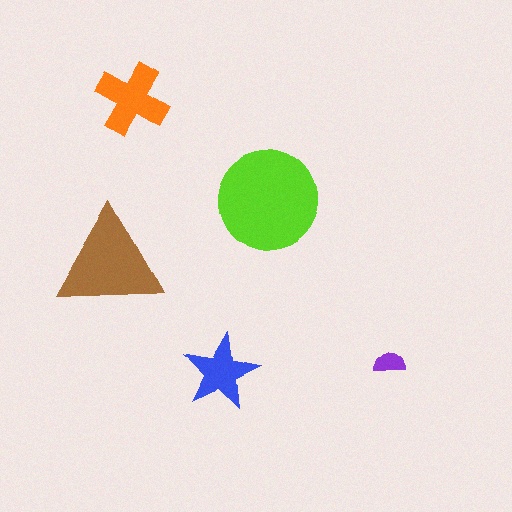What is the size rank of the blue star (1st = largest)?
4th.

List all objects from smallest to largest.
The purple semicircle, the blue star, the orange cross, the brown triangle, the lime circle.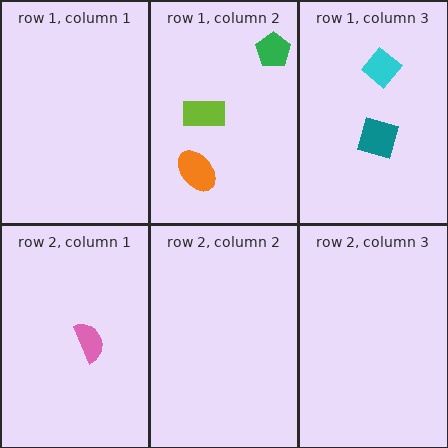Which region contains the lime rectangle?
The row 1, column 2 region.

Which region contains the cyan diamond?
The row 1, column 3 region.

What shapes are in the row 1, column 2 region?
The lime rectangle, the orange ellipse, the green pentagon.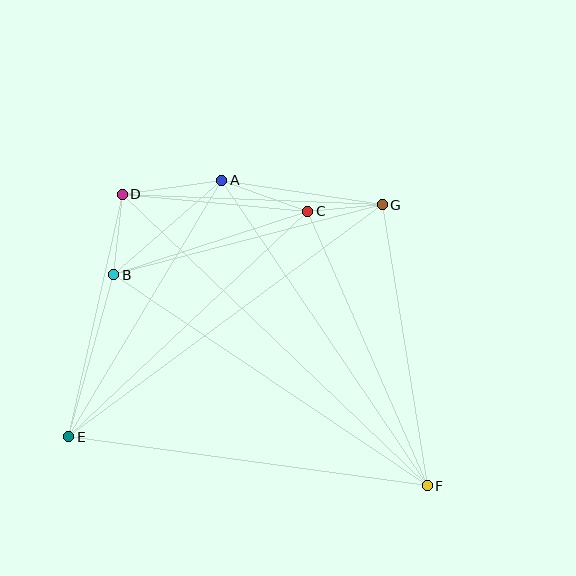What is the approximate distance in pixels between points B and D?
The distance between B and D is approximately 81 pixels.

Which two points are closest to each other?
Points C and G are closest to each other.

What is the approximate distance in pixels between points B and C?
The distance between B and C is approximately 205 pixels.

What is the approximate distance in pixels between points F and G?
The distance between F and G is approximately 284 pixels.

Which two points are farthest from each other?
Points D and F are farthest from each other.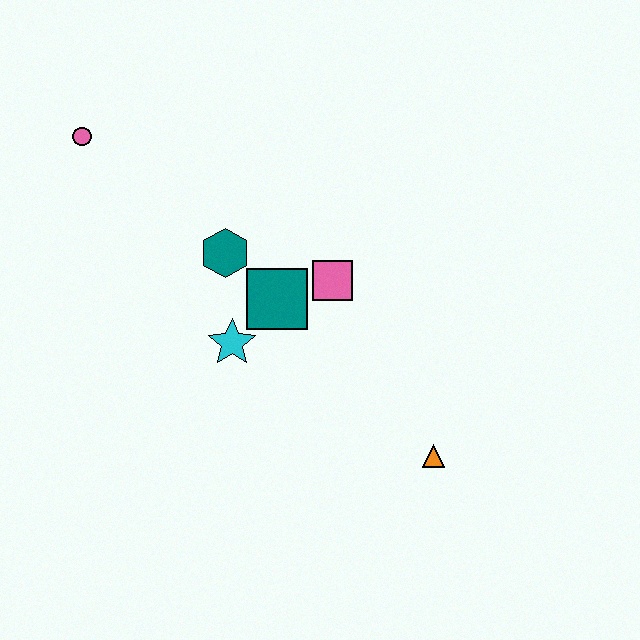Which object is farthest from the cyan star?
The pink circle is farthest from the cyan star.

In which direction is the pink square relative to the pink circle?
The pink square is to the right of the pink circle.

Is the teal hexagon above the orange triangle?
Yes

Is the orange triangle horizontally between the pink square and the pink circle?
No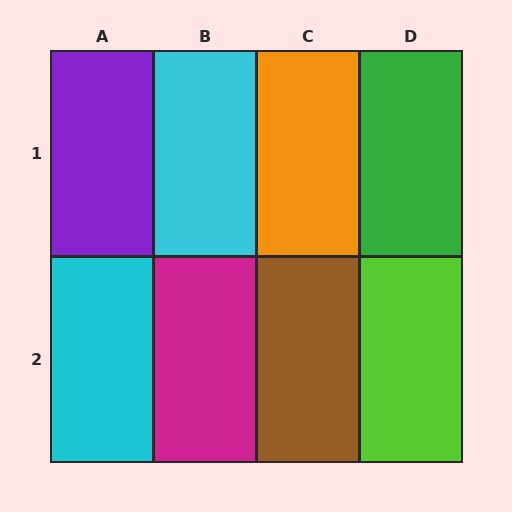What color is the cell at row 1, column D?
Green.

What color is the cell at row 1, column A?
Purple.